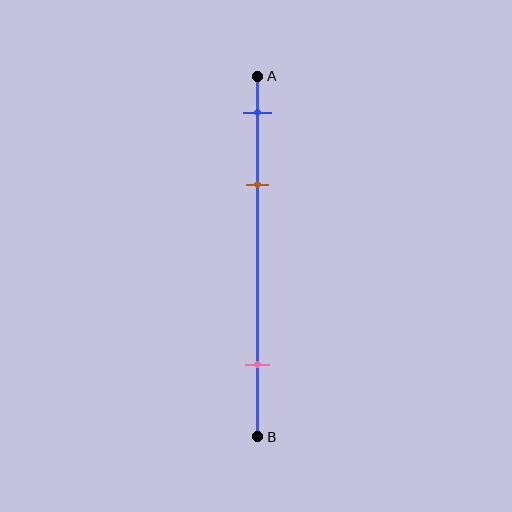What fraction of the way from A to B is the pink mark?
The pink mark is approximately 80% (0.8) of the way from A to B.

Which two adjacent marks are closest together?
The blue and brown marks are the closest adjacent pair.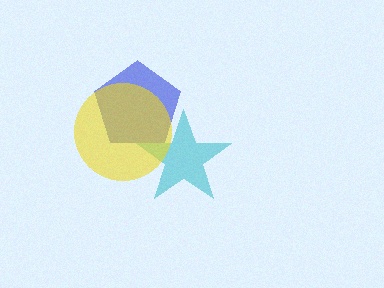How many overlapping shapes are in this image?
There are 3 overlapping shapes in the image.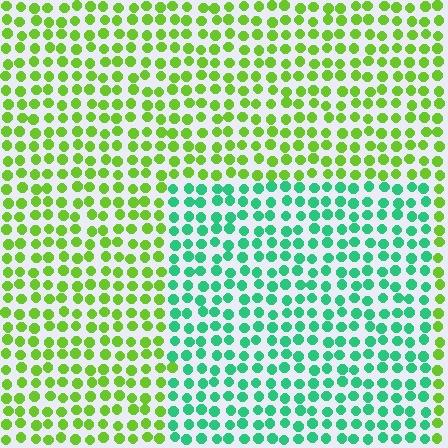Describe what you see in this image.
The image is filled with small lime elements in a uniform arrangement. A rectangle-shaped region is visible where the elements are tinted to a slightly different hue, forming a subtle color boundary.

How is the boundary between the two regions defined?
The boundary is defined purely by a slight shift in hue (about 56 degrees). Spacing, size, and orientation are identical on both sides.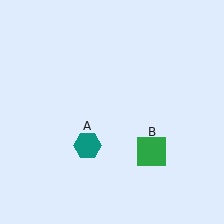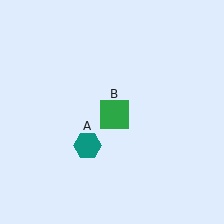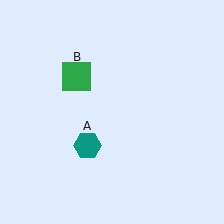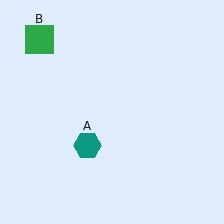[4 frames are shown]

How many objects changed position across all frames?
1 object changed position: green square (object B).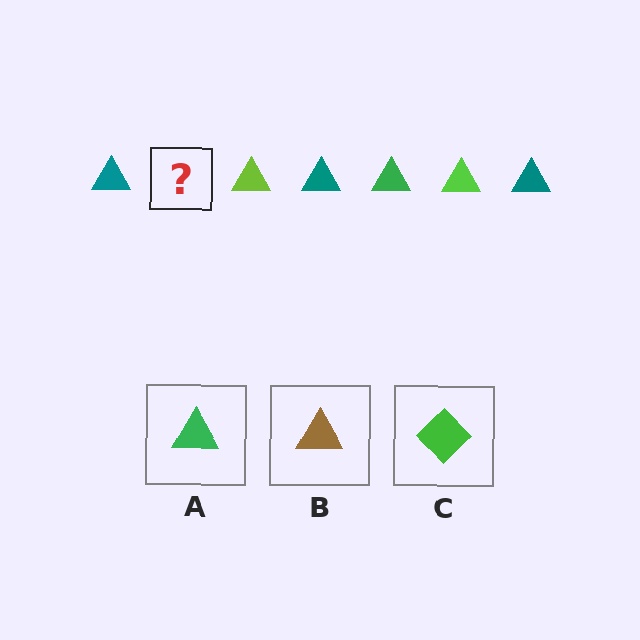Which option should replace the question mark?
Option A.